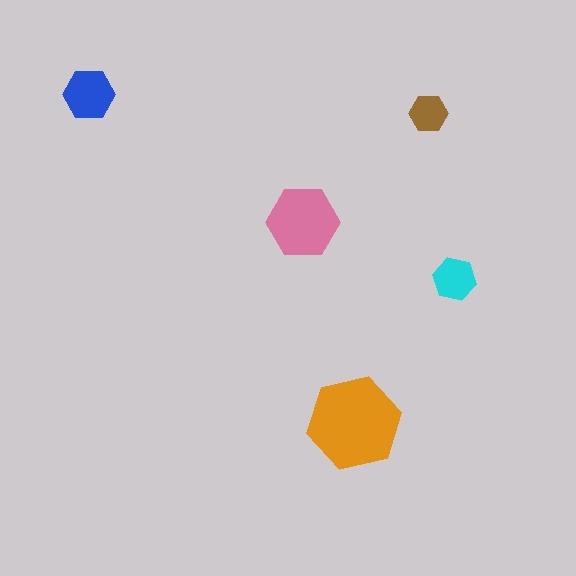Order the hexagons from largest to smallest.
the orange one, the pink one, the blue one, the cyan one, the brown one.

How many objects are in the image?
There are 5 objects in the image.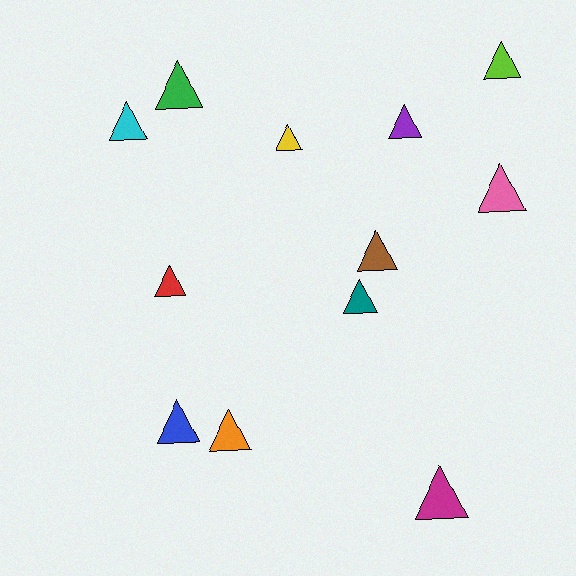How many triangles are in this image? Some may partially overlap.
There are 12 triangles.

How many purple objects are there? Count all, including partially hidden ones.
There is 1 purple object.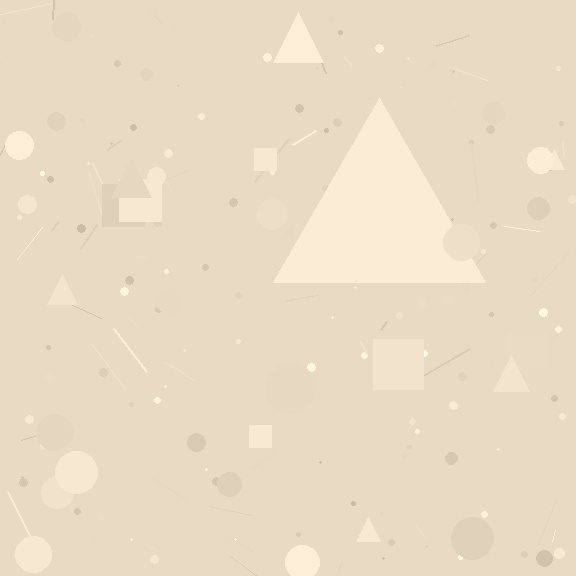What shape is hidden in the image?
A triangle is hidden in the image.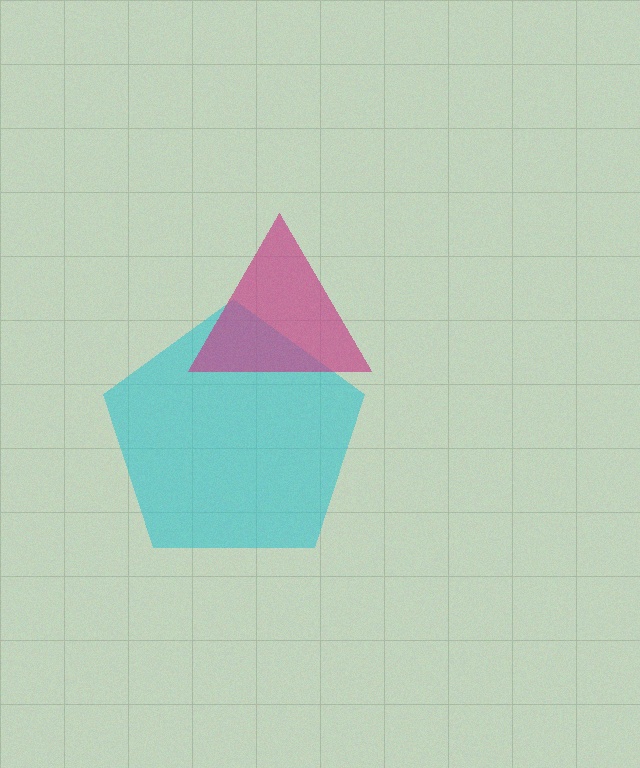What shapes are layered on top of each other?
The layered shapes are: a cyan pentagon, a magenta triangle.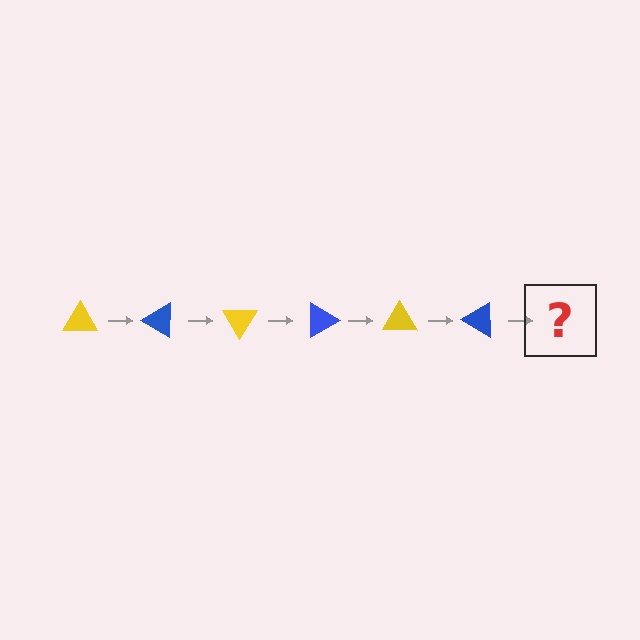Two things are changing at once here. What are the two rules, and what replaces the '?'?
The two rules are that it rotates 30 degrees each step and the color cycles through yellow and blue. The '?' should be a yellow triangle, rotated 180 degrees from the start.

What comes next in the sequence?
The next element should be a yellow triangle, rotated 180 degrees from the start.